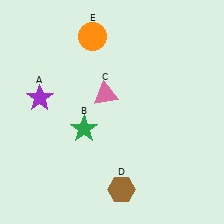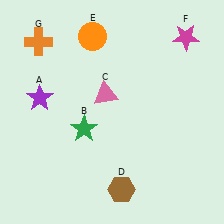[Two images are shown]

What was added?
A magenta star (F), an orange cross (G) were added in Image 2.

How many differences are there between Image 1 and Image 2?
There are 2 differences between the two images.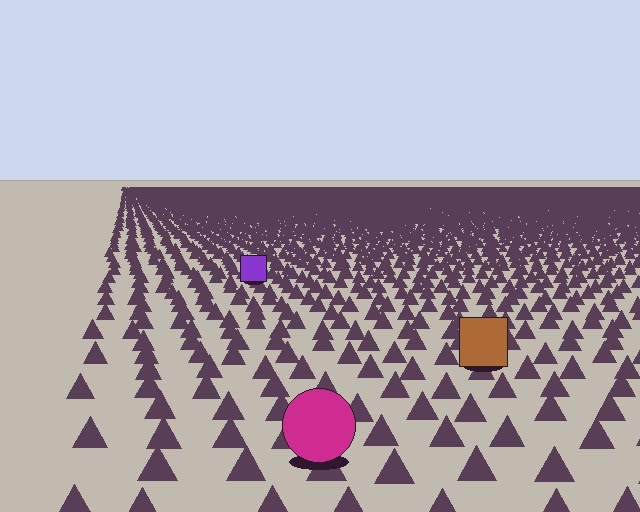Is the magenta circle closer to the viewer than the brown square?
Yes. The magenta circle is closer — you can tell from the texture gradient: the ground texture is coarser near it.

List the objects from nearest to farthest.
From nearest to farthest: the magenta circle, the brown square, the purple square.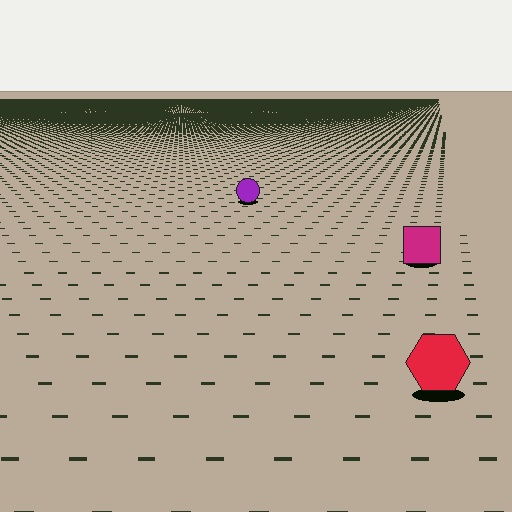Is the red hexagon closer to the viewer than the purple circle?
Yes. The red hexagon is closer — you can tell from the texture gradient: the ground texture is coarser near it.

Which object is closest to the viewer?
The red hexagon is closest. The texture marks near it are larger and more spread out.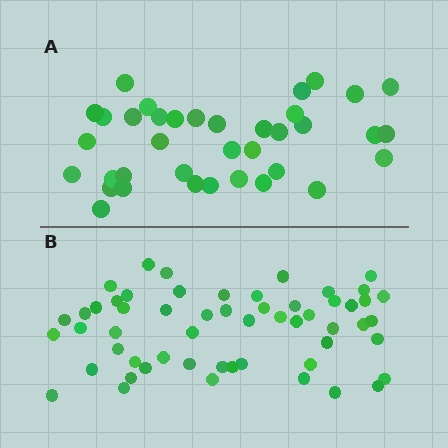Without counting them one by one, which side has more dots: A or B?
Region B (the bottom region) has more dots.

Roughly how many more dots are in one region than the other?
Region B has approximately 20 more dots than region A.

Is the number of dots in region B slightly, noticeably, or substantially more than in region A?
Region B has substantially more. The ratio is roughly 1.5 to 1.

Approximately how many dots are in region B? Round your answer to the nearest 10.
About 60 dots. (The exact count is 56, which rounds to 60.)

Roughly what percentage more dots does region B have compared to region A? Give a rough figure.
About 50% more.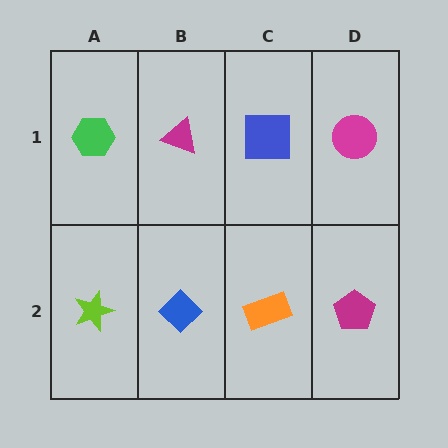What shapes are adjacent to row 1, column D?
A magenta pentagon (row 2, column D), a blue square (row 1, column C).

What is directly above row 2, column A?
A green hexagon.